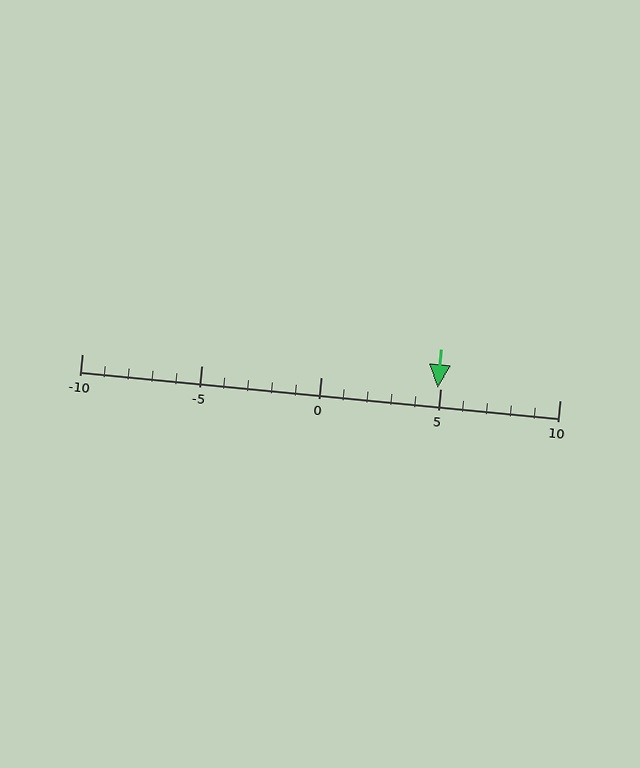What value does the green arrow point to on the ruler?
The green arrow points to approximately 5.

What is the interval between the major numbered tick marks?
The major tick marks are spaced 5 units apart.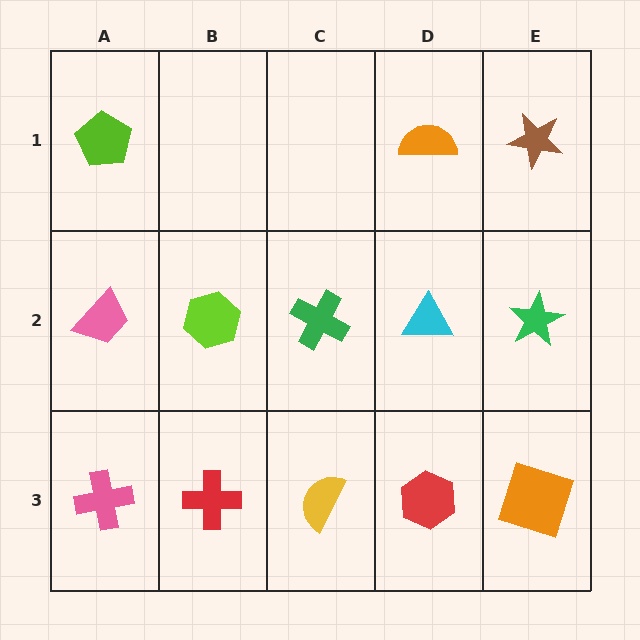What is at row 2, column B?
A lime hexagon.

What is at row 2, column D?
A cyan triangle.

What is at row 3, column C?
A yellow semicircle.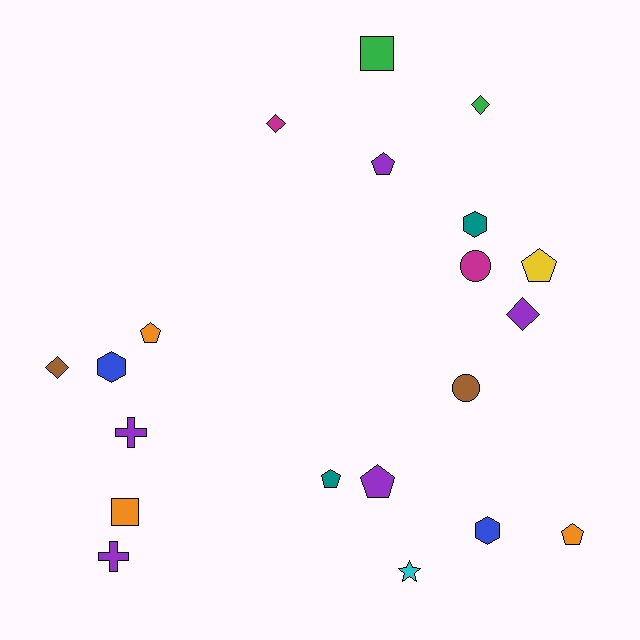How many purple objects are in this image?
There are 5 purple objects.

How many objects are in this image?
There are 20 objects.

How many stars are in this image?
There is 1 star.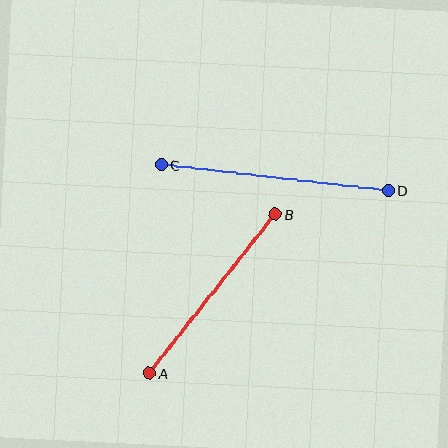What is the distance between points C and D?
The distance is approximately 229 pixels.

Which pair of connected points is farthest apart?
Points C and D are farthest apart.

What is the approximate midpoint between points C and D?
The midpoint is at approximately (275, 178) pixels.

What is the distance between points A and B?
The distance is approximately 203 pixels.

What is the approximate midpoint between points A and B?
The midpoint is at approximately (212, 294) pixels.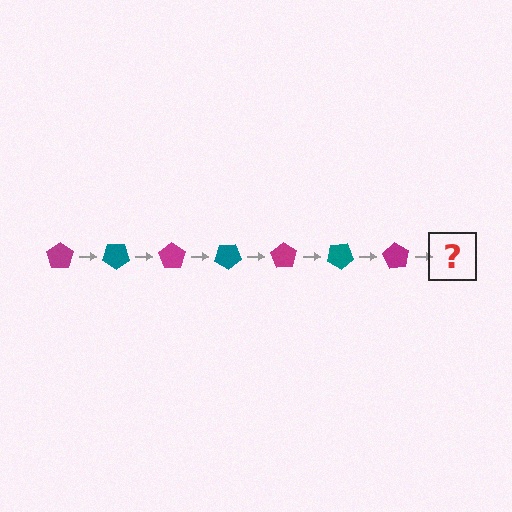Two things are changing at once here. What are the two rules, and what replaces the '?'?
The two rules are that it rotates 35 degrees each step and the color cycles through magenta and teal. The '?' should be a teal pentagon, rotated 245 degrees from the start.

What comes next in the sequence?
The next element should be a teal pentagon, rotated 245 degrees from the start.